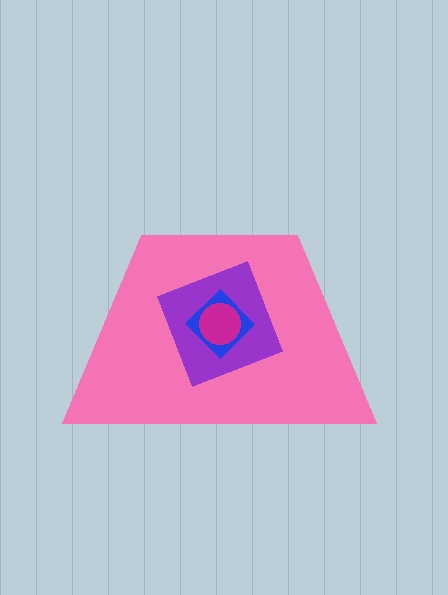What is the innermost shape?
The magenta circle.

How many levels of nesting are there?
4.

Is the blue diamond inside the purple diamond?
Yes.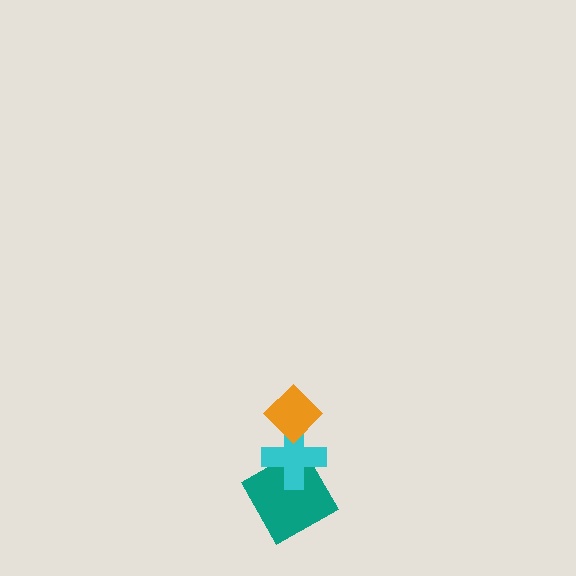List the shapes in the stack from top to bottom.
From top to bottom: the orange diamond, the cyan cross, the teal square.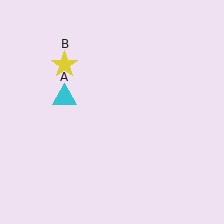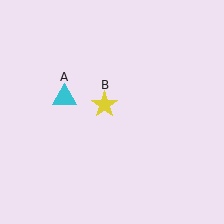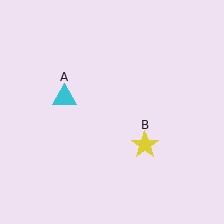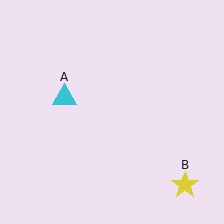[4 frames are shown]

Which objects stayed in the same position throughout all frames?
Cyan triangle (object A) remained stationary.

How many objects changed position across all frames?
1 object changed position: yellow star (object B).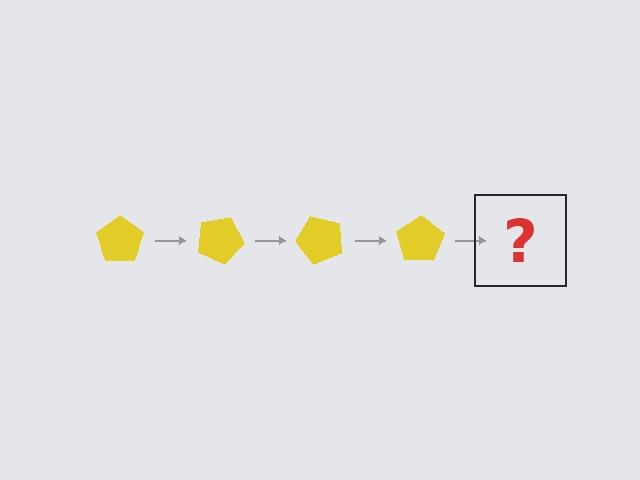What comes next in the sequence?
The next element should be a yellow pentagon rotated 100 degrees.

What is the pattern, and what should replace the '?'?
The pattern is that the pentagon rotates 25 degrees each step. The '?' should be a yellow pentagon rotated 100 degrees.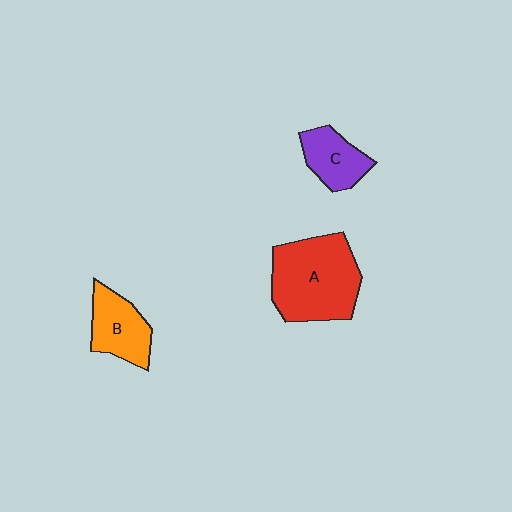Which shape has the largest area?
Shape A (red).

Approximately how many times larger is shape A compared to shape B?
Approximately 1.9 times.